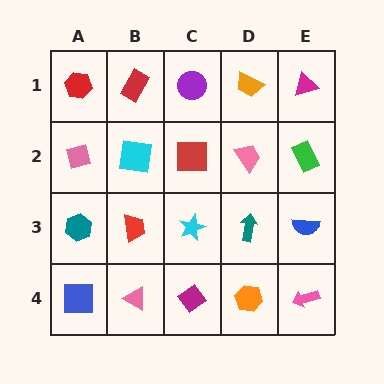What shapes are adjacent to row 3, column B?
A cyan square (row 2, column B), a pink triangle (row 4, column B), a teal hexagon (row 3, column A), a cyan star (row 3, column C).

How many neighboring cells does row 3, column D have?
4.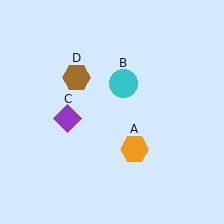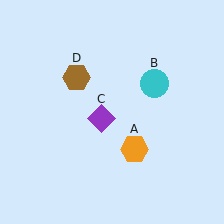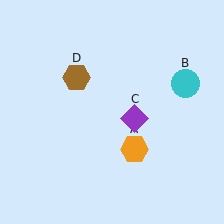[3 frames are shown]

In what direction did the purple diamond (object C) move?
The purple diamond (object C) moved right.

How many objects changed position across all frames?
2 objects changed position: cyan circle (object B), purple diamond (object C).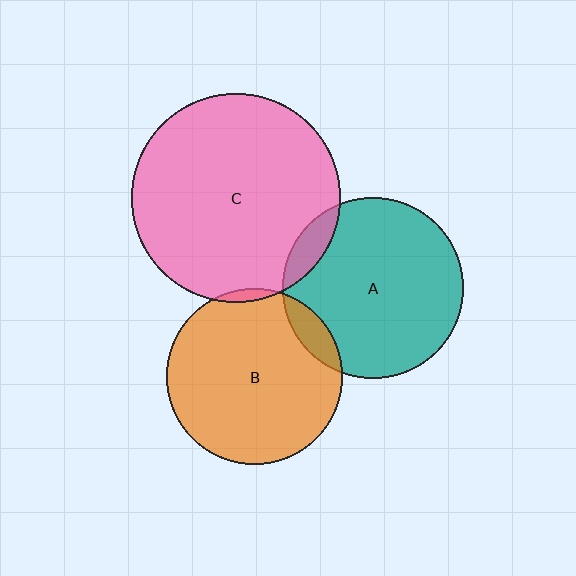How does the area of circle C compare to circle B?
Approximately 1.4 times.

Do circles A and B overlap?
Yes.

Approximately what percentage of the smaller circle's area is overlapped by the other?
Approximately 10%.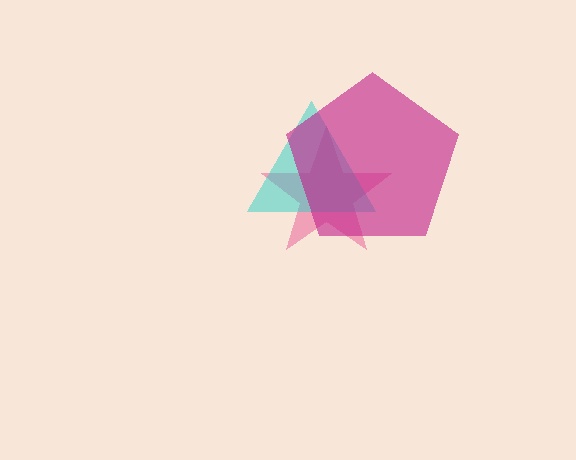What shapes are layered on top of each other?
The layered shapes are: a pink star, a cyan triangle, a magenta pentagon.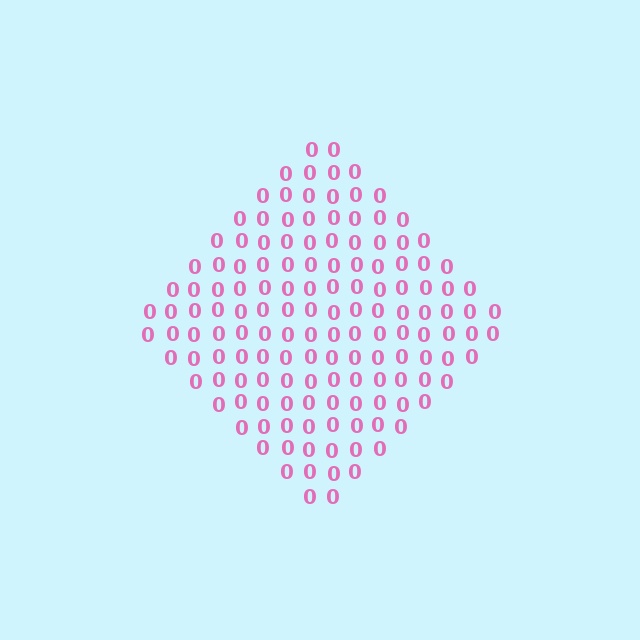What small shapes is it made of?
It is made of small digit 0's.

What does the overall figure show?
The overall figure shows a diamond.